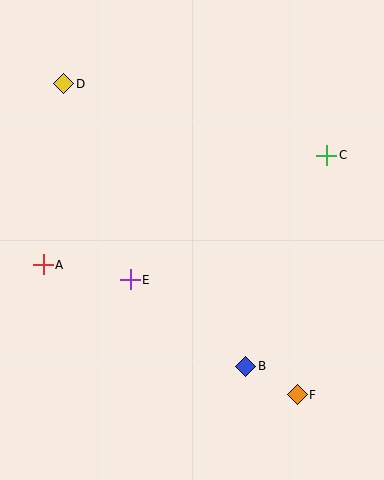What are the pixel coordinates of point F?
Point F is at (297, 395).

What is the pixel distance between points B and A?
The distance between B and A is 227 pixels.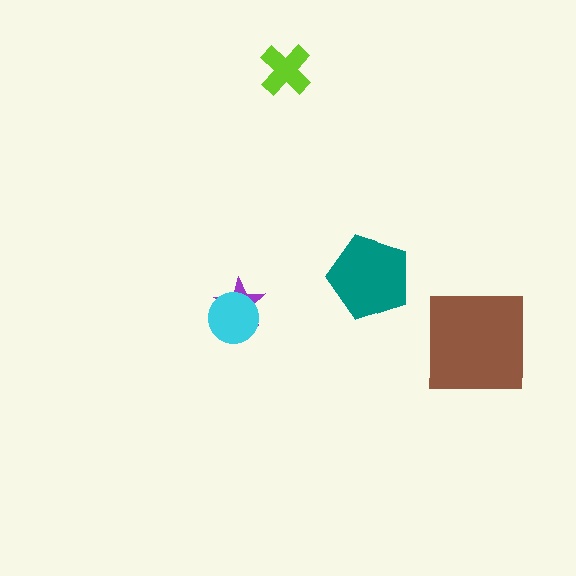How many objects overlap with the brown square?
0 objects overlap with the brown square.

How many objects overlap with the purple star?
1 object overlaps with the purple star.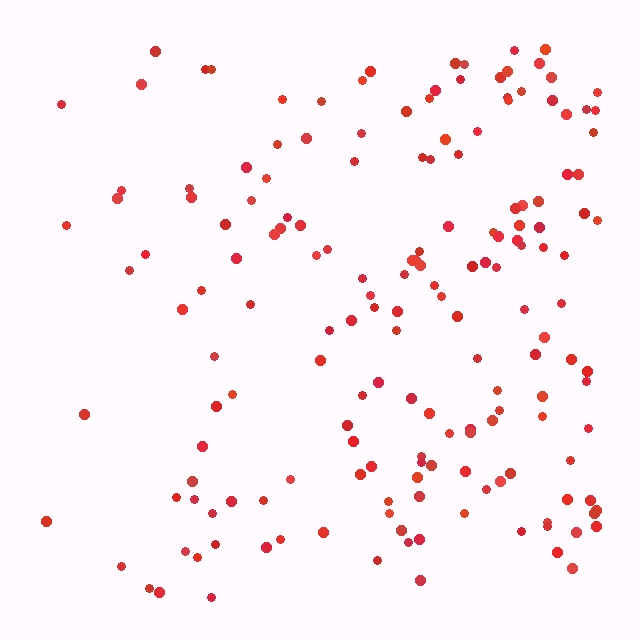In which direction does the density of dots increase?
From left to right, with the right side densest.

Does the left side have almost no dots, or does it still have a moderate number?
Still a moderate number, just noticeably fewer than the right.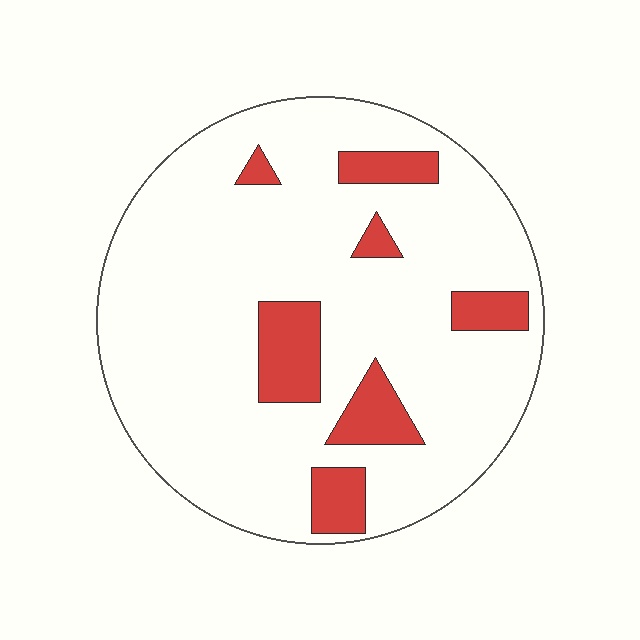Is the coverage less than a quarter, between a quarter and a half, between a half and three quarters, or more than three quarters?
Less than a quarter.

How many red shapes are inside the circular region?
7.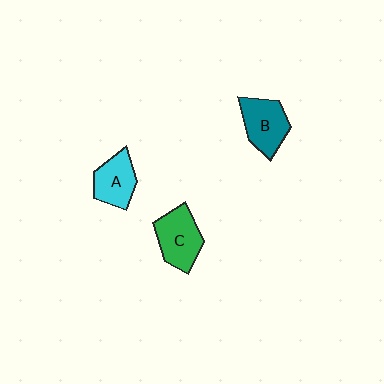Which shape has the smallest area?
Shape A (cyan).